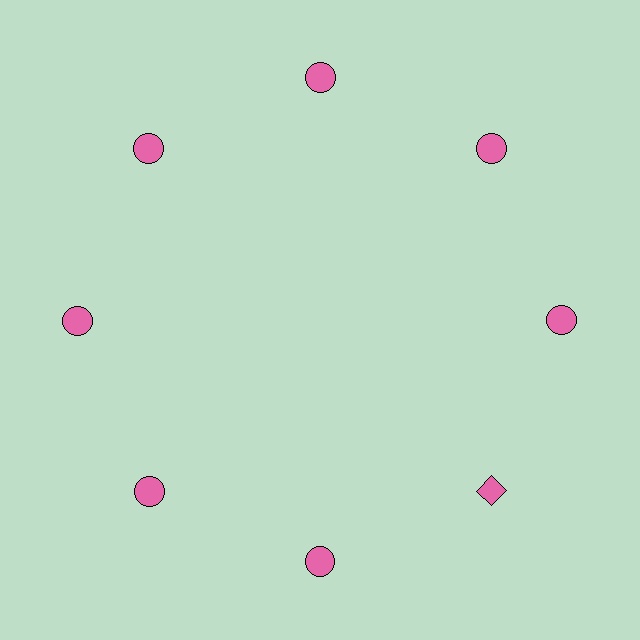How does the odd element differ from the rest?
It has a different shape: diamond instead of circle.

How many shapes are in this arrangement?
There are 8 shapes arranged in a ring pattern.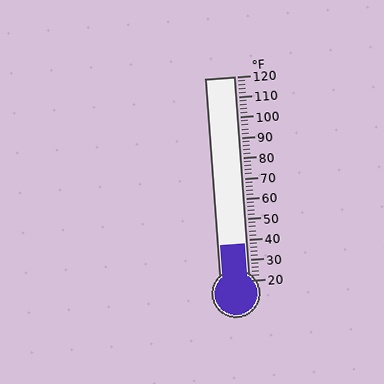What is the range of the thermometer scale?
The thermometer scale ranges from 20°F to 120°F.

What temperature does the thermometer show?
The thermometer shows approximately 38°F.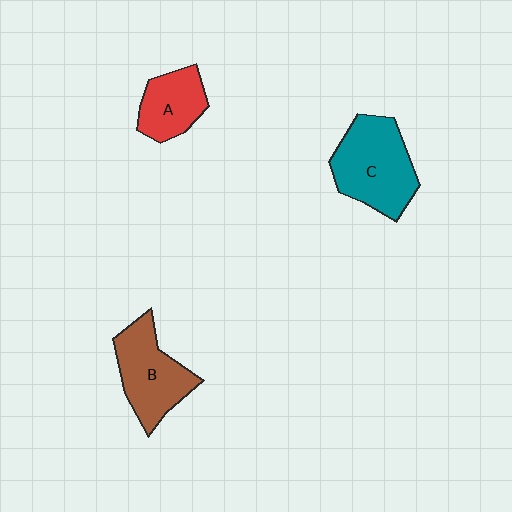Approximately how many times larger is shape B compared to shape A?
Approximately 1.4 times.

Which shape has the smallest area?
Shape A (red).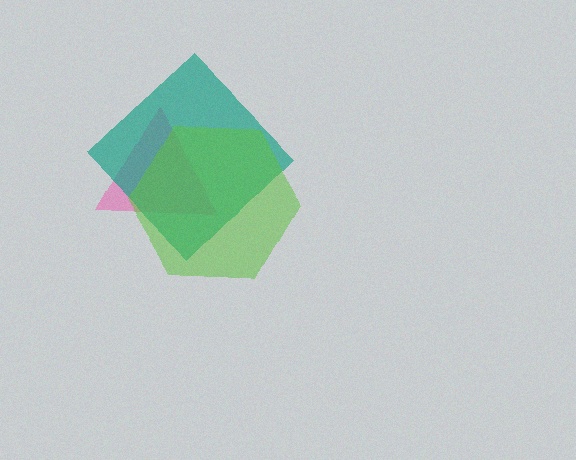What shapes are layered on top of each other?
The layered shapes are: a pink triangle, a teal diamond, a lime hexagon.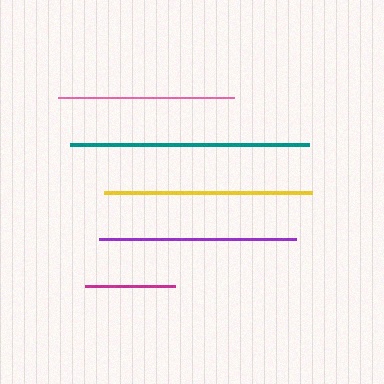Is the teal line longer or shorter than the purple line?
The teal line is longer than the purple line.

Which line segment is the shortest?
The magenta line is the shortest at approximately 90 pixels.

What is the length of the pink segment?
The pink segment is approximately 176 pixels long.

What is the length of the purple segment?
The purple segment is approximately 198 pixels long.